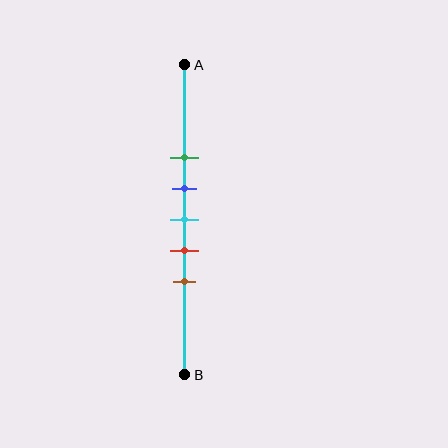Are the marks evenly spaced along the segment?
Yes, the marks are approximately evenly spaced.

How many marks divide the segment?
There are 5 marks dividing the segment.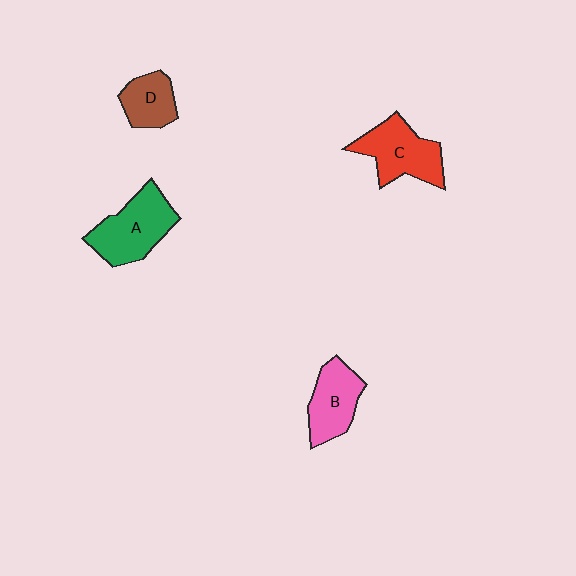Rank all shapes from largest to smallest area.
From largest to smallest: A (green), C (red), B (pink), D (brown).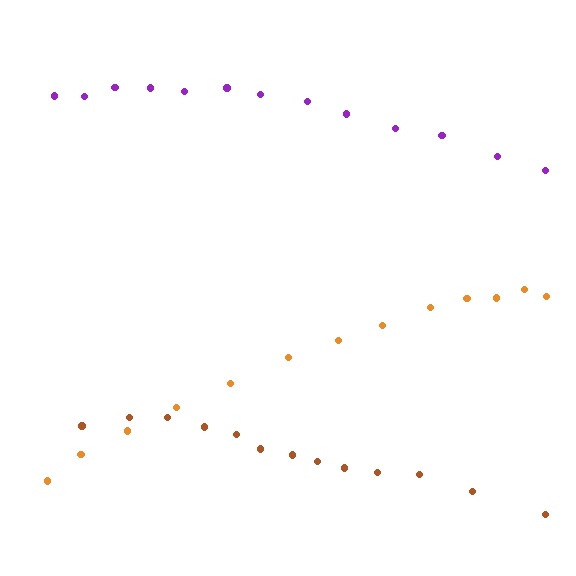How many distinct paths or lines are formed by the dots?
There are 3 distinct paths.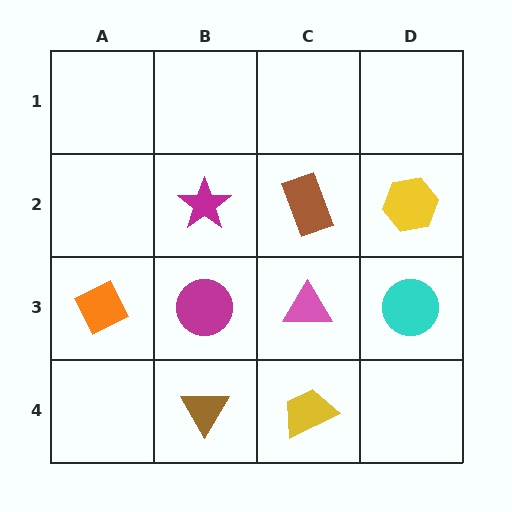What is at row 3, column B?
A magenta circle.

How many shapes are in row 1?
0 shapes.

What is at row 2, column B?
A magenta star.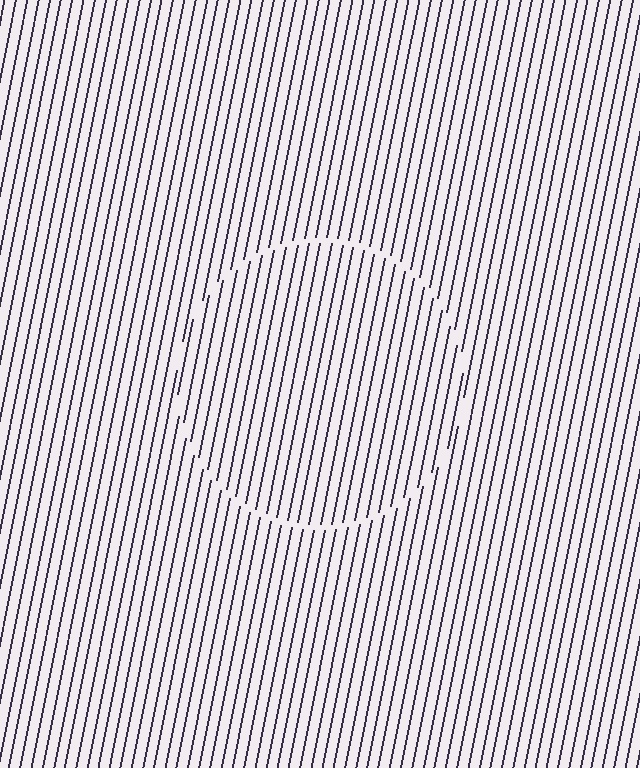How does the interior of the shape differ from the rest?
The interior of the shape contains the same grating, shifted by half a period — the contour is defined by the phase discontinuity where line-ends from the inner and outer gratings abut.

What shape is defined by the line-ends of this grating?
An illusory circle. The interior of the shape contains the same grating, shifted by half a period — the contour is defined by the phase discontinuity where line-ends from the inner and outer gratings abut.